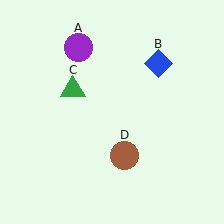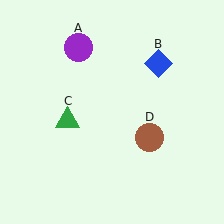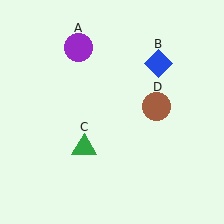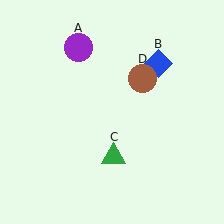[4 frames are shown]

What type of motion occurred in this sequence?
The green triangle (object C), brown circle (object D) rotated counterclockwise around the center of the scene.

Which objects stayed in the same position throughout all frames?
Purple circle (object A) and blue diamond (object B) remained stationary.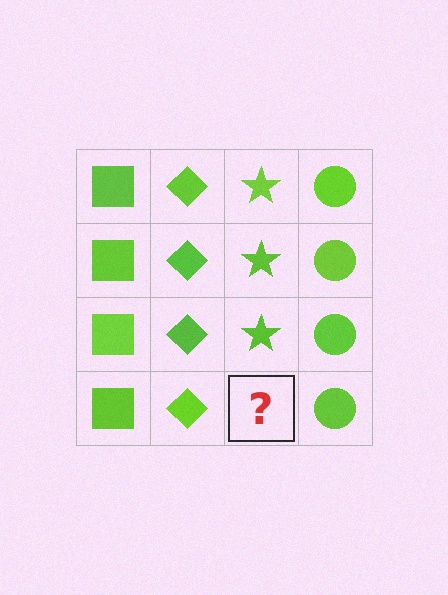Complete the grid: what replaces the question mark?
The question mark should be replaced with a lime star.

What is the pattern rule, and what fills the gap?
The rule is that each column has a consistent shape. The gap should be filled with a lime star.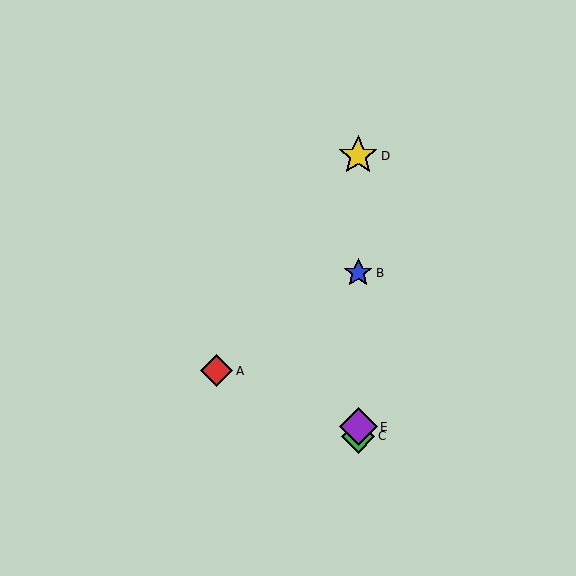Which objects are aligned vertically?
Objects B, C, D, E are aligned vertically.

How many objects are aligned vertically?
4 objects (B, C, D, E) are aligned vertically.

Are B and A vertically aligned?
No, B is at x≈358 and A is at x≈217.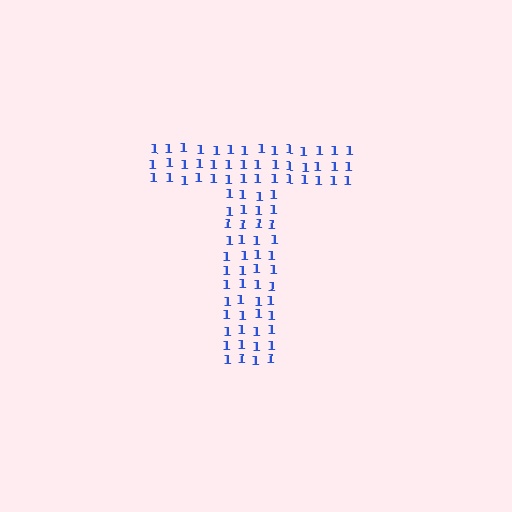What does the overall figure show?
The overall figure shows the letter T.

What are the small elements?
The small elements are digit 1's.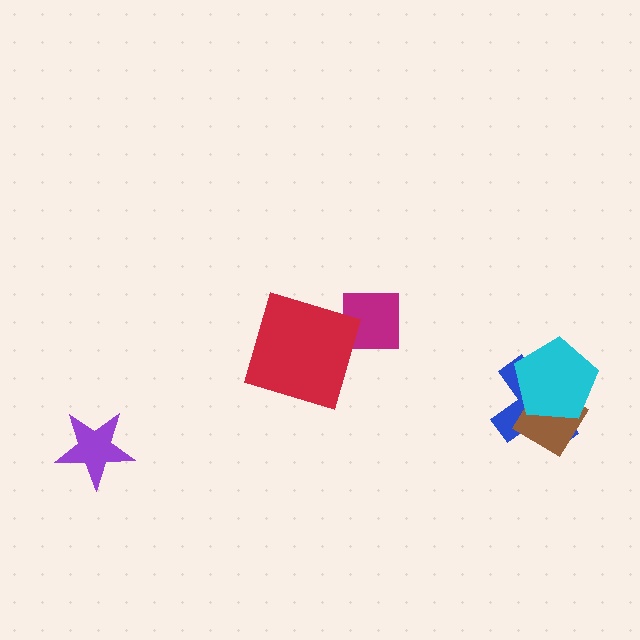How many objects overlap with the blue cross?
2 objects overlap with the blue cross.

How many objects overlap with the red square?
0 objects overlap with the red square.